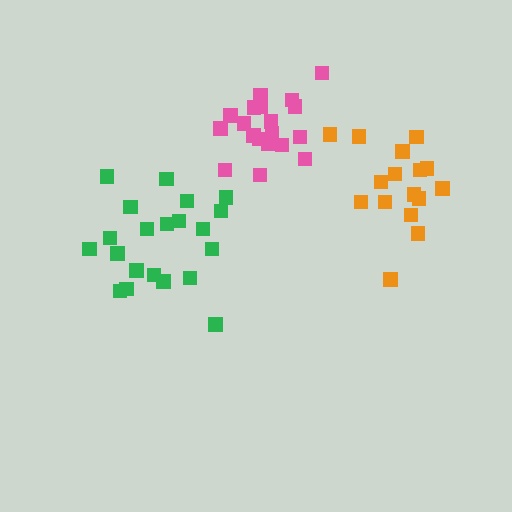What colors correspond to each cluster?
The clusters are colored: green, orange, pink.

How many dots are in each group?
Group 1: 21 dots, Group 2: 16 dots, Group 3: 19 dots (56 total).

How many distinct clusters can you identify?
There are 3 distinct clusters.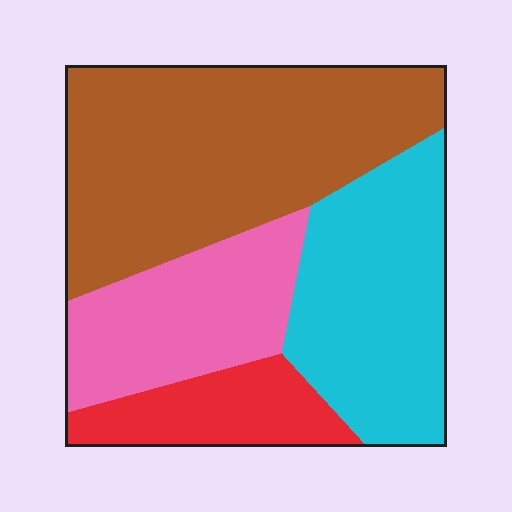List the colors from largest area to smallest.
From largest to smallest: brown, cyan, pink, red.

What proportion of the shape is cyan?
Cyan takes up between a quarter and a half of the shape.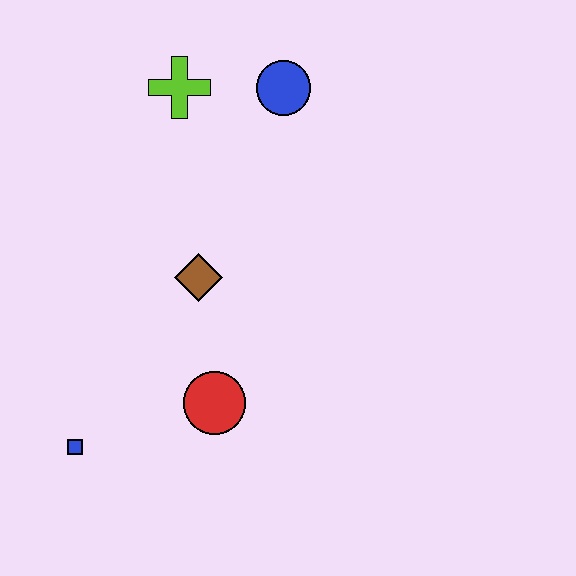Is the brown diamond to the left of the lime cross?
No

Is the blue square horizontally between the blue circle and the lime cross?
No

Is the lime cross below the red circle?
No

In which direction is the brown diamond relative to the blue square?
The brown diamond is above the blue square.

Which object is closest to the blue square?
The red circle is closest to the blue square.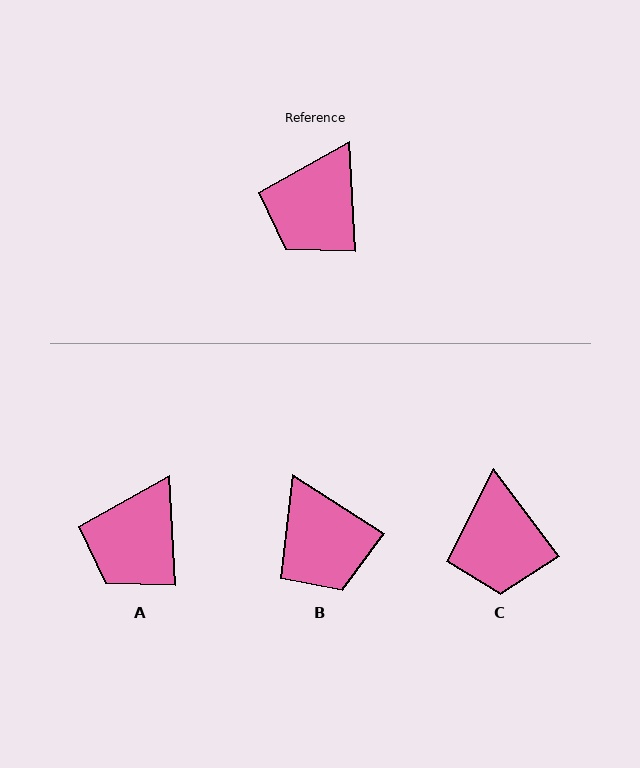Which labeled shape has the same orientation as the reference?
A.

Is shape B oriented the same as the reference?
No, it is off by about 54 degrees.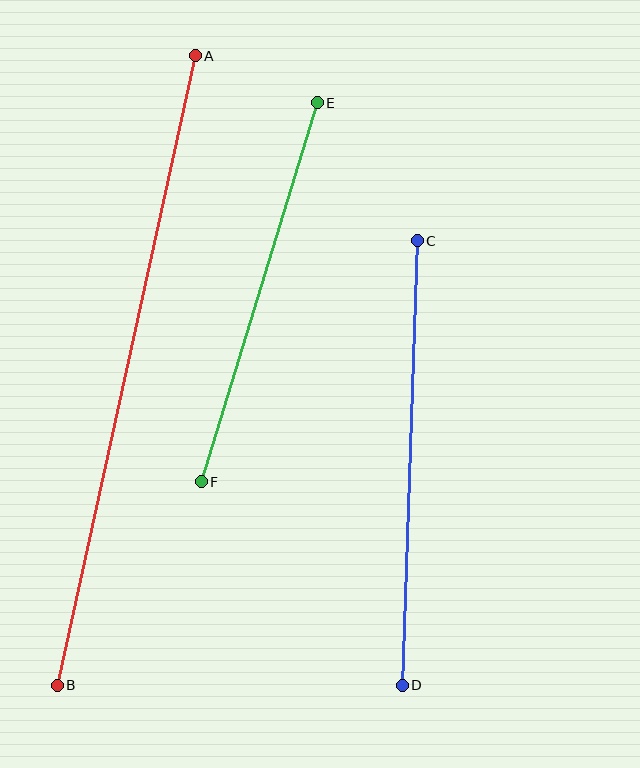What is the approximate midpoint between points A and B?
The midpoint is at approximately (126, 370) pixels.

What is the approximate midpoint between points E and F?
The midpoint is at approximately (259, 292) pixels.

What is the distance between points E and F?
The distance is approximately 396 pixels.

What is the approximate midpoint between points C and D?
The midpoint is at approximately (410, 463) pixels.